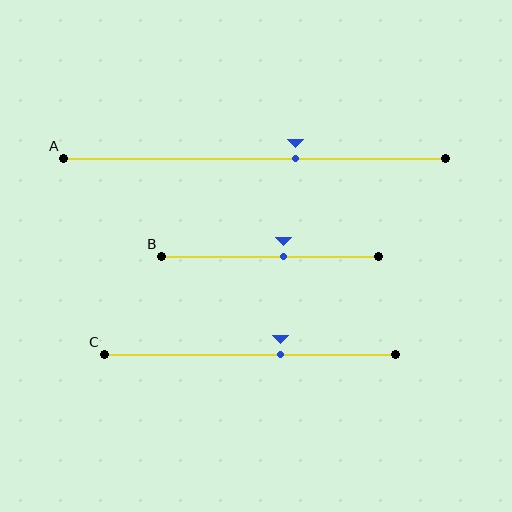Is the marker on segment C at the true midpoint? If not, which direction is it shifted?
No, the marker on segment C is shifted to the right by about 11% of the segment length.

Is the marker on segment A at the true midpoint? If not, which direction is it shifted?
No, the marker on segment A is shifted to the right by about 11% of the segment length.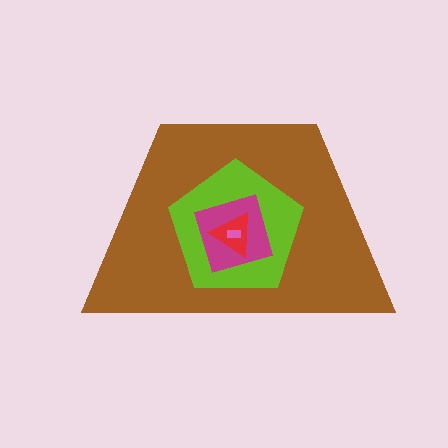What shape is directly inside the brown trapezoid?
The lime pentagon.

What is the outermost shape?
The brown trapezoid.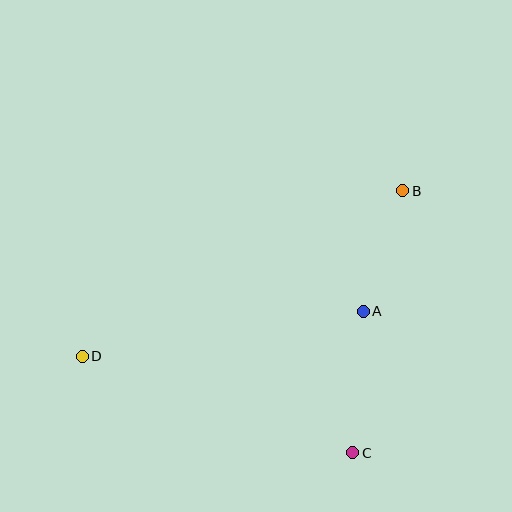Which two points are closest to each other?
Points A and B are closest to each other.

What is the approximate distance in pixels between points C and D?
The distance between C and D is approximately 287 pixels.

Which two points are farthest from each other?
Points B and D are farthest from each other.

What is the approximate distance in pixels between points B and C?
The distance between B and C is approximately 267 pixels.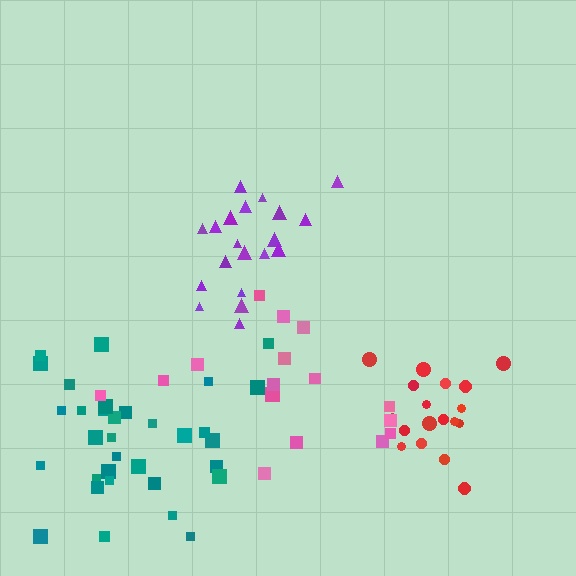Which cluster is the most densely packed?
Purple.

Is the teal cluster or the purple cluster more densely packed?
Purple.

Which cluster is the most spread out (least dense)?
Pink.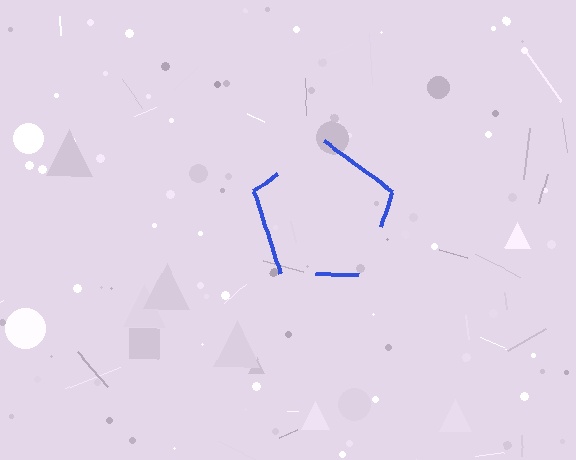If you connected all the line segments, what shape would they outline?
They would outline a pentagon.